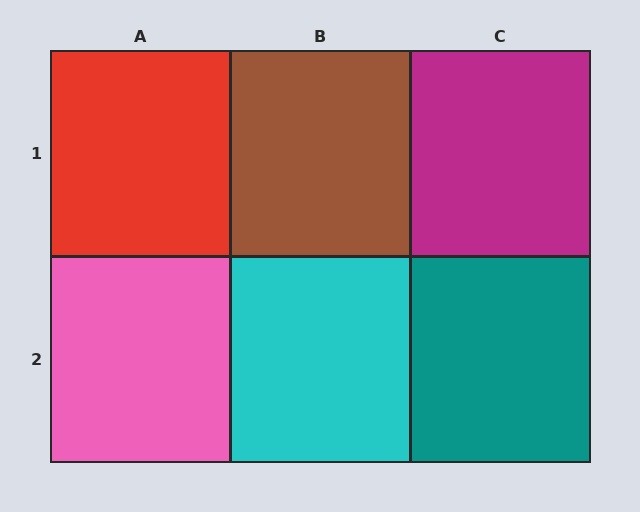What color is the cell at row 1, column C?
Magenta.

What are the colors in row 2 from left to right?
Pink, cyan, teal.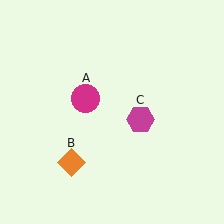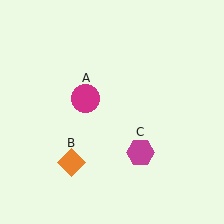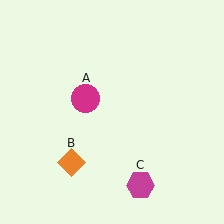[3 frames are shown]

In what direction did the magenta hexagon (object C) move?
The magenta hexagon (object C) moved down.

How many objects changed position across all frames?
1 object changed position: magenta hexagon (object C).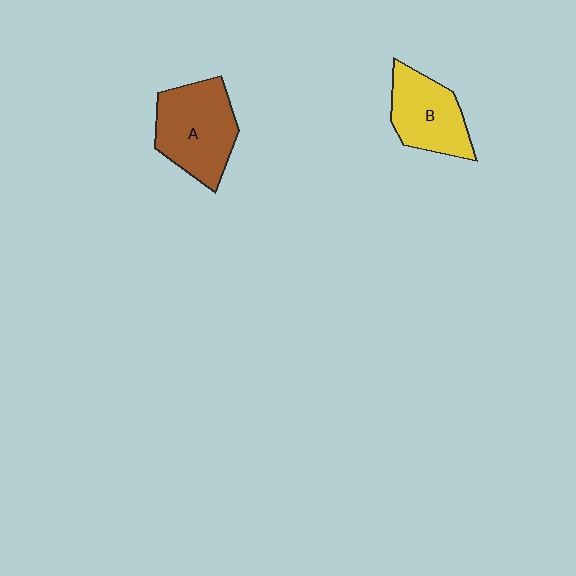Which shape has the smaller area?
Shape B (yellow).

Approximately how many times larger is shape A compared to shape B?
Approximately 1.2 times.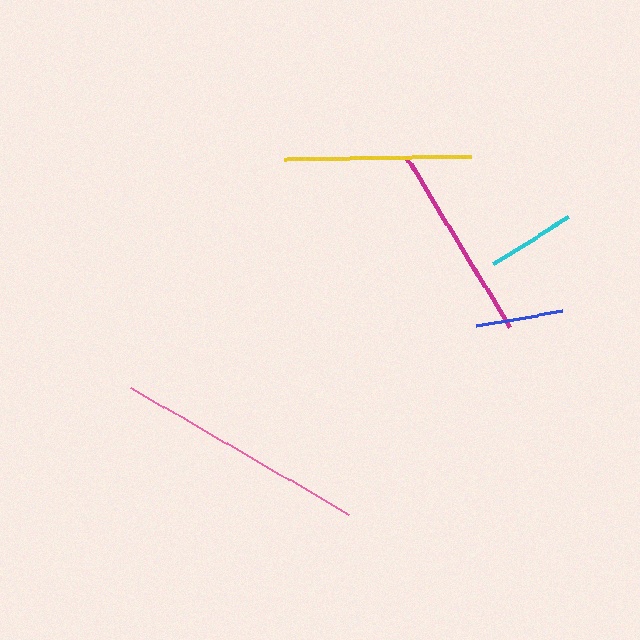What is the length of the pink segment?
The pink segment is approximately 252 pixels long.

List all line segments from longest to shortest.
From longest to shortest: pink, magenta, yellow, cyan, blue.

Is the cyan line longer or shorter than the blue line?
The cyan line is longer than the blue line.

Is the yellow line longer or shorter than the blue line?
The yellow line is longer than the blue line.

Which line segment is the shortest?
The blue line is the shortest at approximately 87 pixels.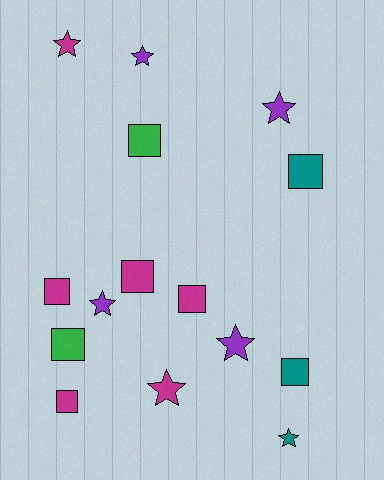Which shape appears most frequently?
Square, with 8 objects.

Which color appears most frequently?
Magenta, with 6 objects.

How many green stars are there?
There are no green stars.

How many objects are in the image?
There are 15 objects.